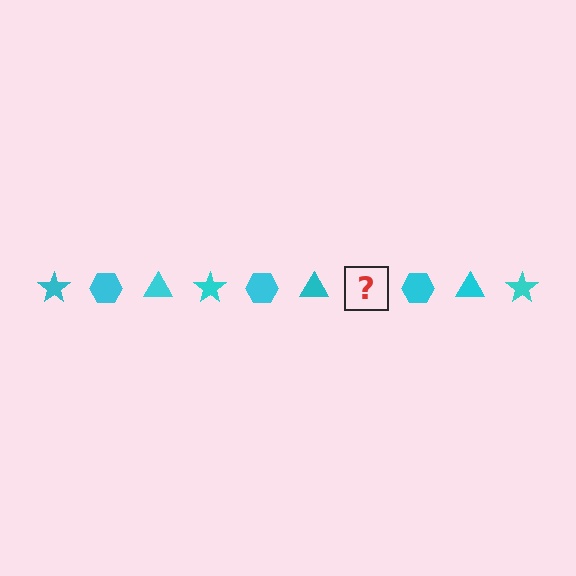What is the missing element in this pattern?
The missing element is a cyan star.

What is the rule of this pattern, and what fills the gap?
The rule is that the pattern cycles through star, hexagon, triangle shapes in cyan. The gap should be filled with a cyan star.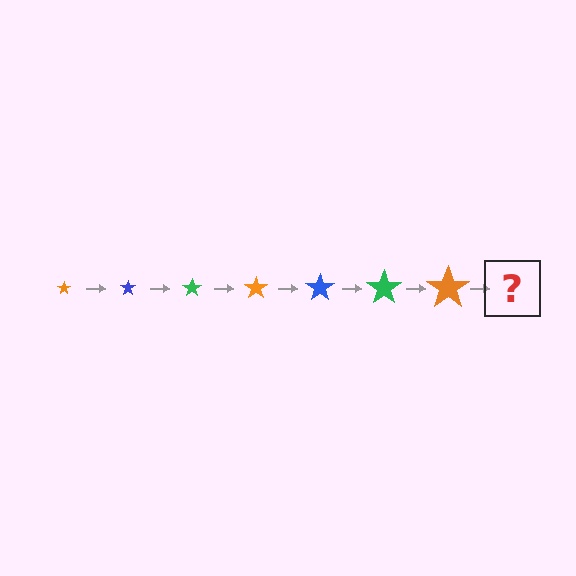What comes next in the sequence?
The next element should be a blue star, larger than the previous one.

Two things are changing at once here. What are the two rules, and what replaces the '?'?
The two rules are that the star grows larger each step and the color cycles through orange, blue, and green. The '?' should be a blue star, larger than the previous one.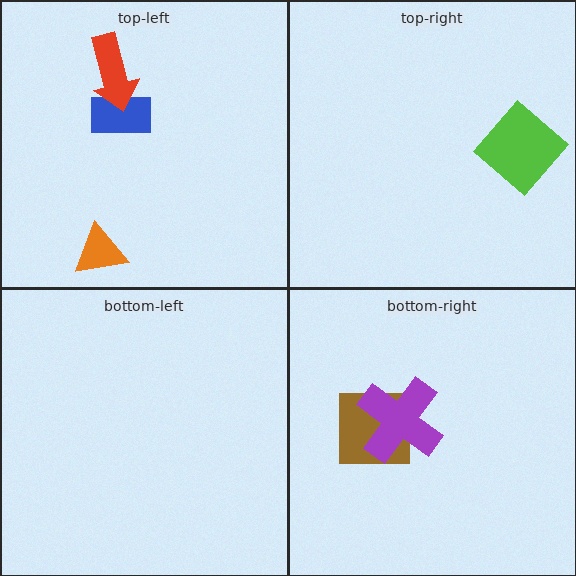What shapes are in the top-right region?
The lime diamond.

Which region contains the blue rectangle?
The top-left region.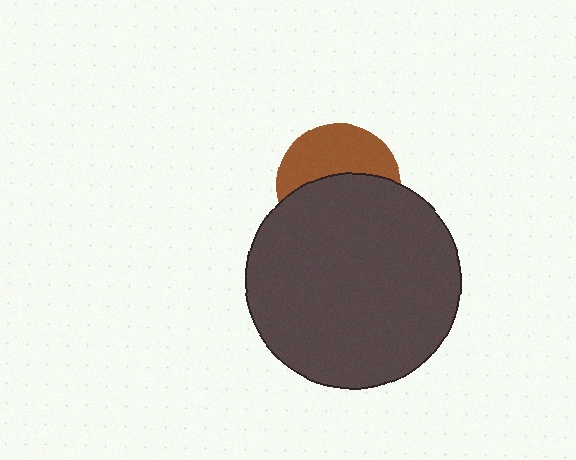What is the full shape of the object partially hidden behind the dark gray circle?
The partially hidden object is a brown circle.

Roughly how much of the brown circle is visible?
A small part of it is visible (roughly 44%).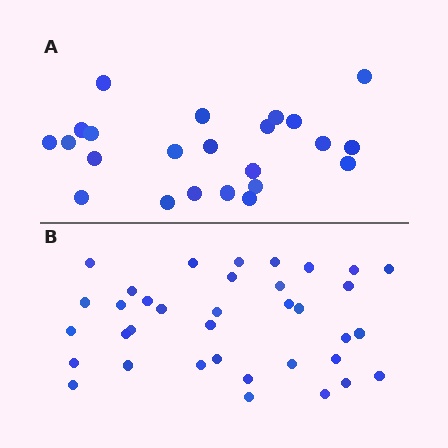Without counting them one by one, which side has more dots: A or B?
Region B (the bottom region) has more dots.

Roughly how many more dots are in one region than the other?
Region B has approximately 15 more dots than region A.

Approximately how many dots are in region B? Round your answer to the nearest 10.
About 40 dots. (The exact count is 36, which rounds to 40.)